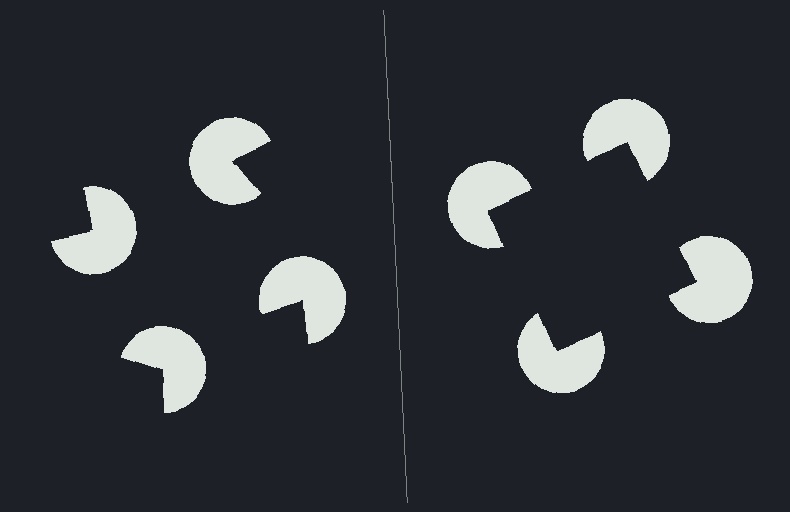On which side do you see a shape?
An illusory square appears on the right side. On the left side the wedge cuts are rotated, so no coherent shape forms.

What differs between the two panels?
The pac-man discs are positioned identically on both sides; only the wedge orientations differ. On the right they align to a square; on the left they are misaligned.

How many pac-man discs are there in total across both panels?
8 — 4 on each side.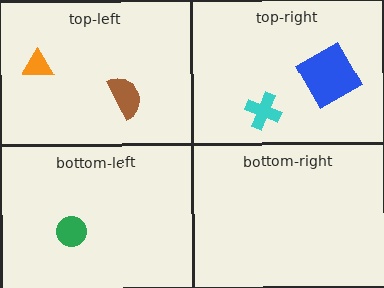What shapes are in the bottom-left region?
The green circle.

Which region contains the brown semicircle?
The top-left region.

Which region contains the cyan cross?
The top-right region.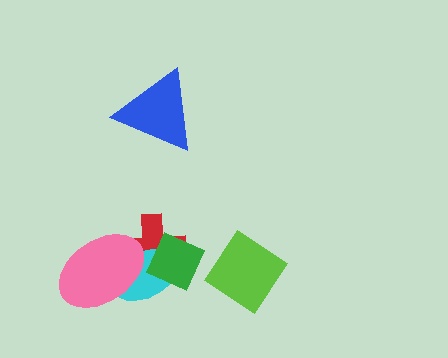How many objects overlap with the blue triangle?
0 objects overlap with the blue triangle.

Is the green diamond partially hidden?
No, no other shape covers it.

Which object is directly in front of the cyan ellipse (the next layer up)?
The green diamond is directly in front of the cyan ellipse.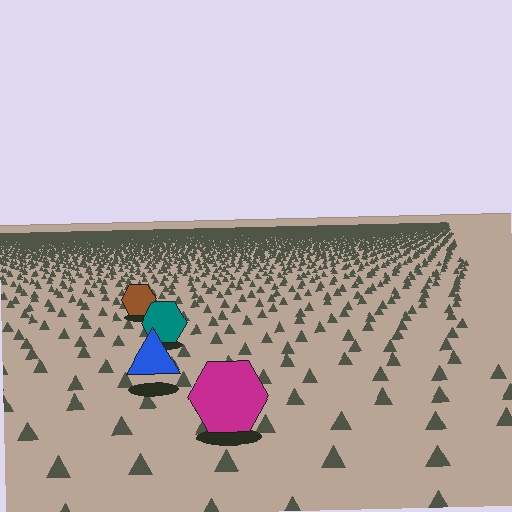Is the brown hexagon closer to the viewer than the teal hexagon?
No. The teal hexagon is closer — you can tell from the texture gradient: the ground texture is coarser near it.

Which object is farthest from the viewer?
The brown hexagon is farthest from the viewer. It appears smaller and the ground texture around it is denser.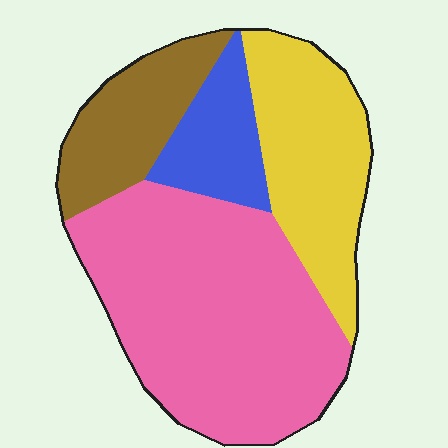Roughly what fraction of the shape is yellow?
Yellow takes up between a sixth and a third of the shape.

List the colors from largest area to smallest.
From largest to smallest: pink, yellow, brown, blue.